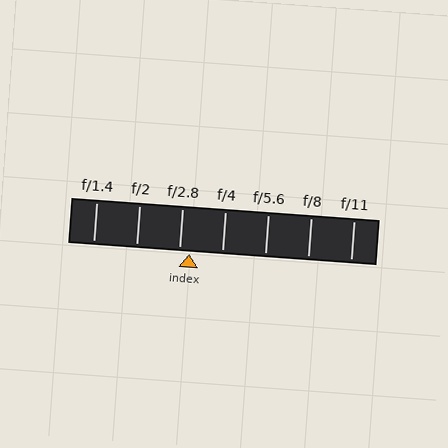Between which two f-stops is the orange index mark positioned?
The index mark is between f/2.8 and f/4.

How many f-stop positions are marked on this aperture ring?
There are 7 f-stop positions marked.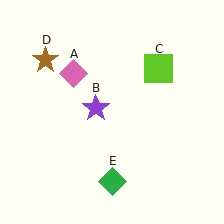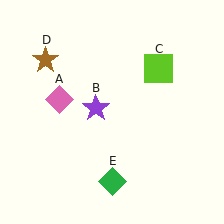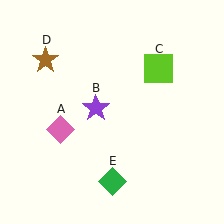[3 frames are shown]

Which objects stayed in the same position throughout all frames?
Purple star (object B) and lime square (object C) and brown star (object D) and green diamond (object E) remained stationary.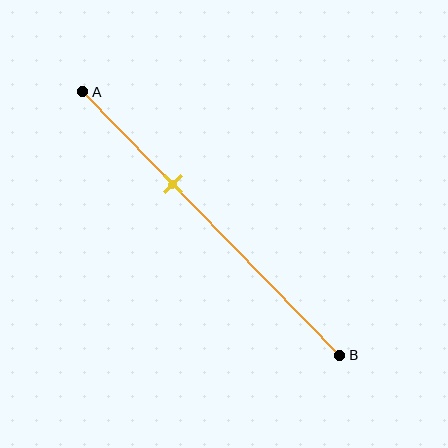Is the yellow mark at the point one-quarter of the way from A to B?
No, the mark is at about 35% from A, not at the 25% one-quarter point.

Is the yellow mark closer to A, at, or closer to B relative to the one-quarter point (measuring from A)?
The yellow mark is closer to point B than the one-quarter point of segment AB.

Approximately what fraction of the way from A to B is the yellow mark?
The yellow mark is approximately 35% of the way from A to B.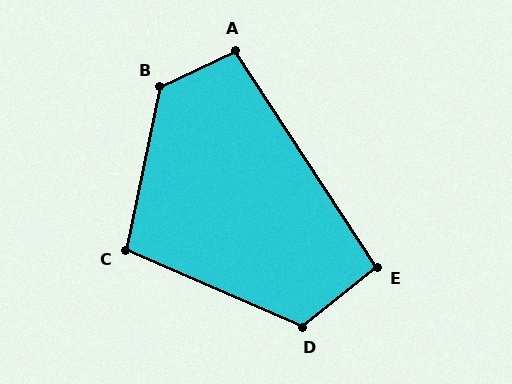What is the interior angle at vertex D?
Approximately 118 degrees (obtuse).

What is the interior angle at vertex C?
Approximately 102 degrees (obtuse).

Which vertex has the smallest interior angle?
E, at approximately 95 degrees.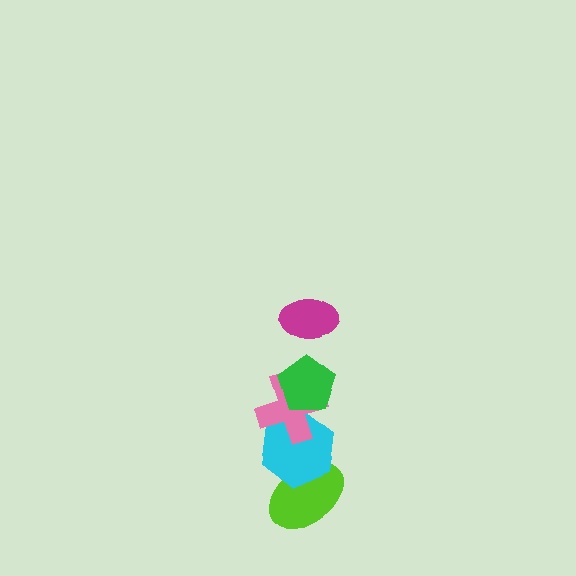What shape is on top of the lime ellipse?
The cyan hexagon is on top of the lime ellipse.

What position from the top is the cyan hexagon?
The cyan hexagon is 4th from the top.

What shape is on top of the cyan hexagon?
The pink cross is on top of the cyan hexagon.